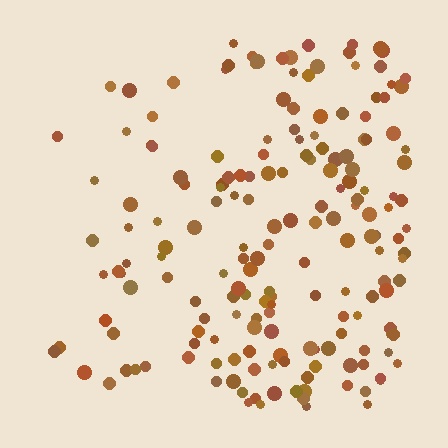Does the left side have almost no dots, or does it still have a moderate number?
Still a moderate number, just noticeably fewer than the right.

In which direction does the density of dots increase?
From left to right, with the right side densest.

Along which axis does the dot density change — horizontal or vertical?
Horizontal.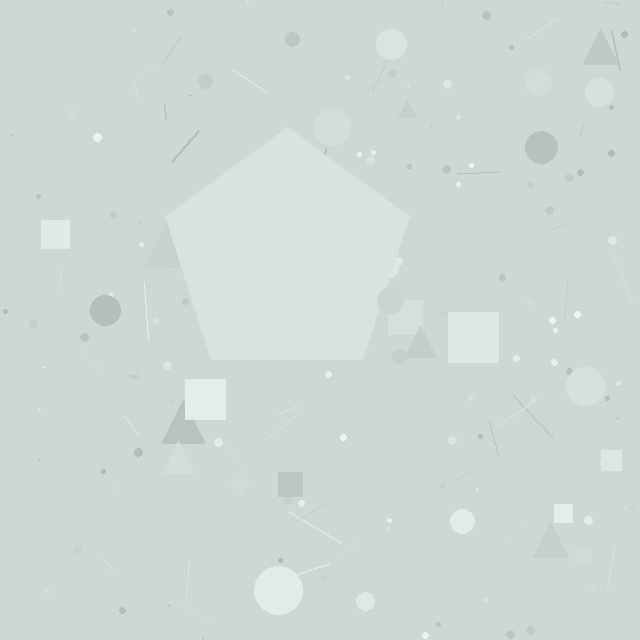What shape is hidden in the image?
A pentagon is hidden in the image.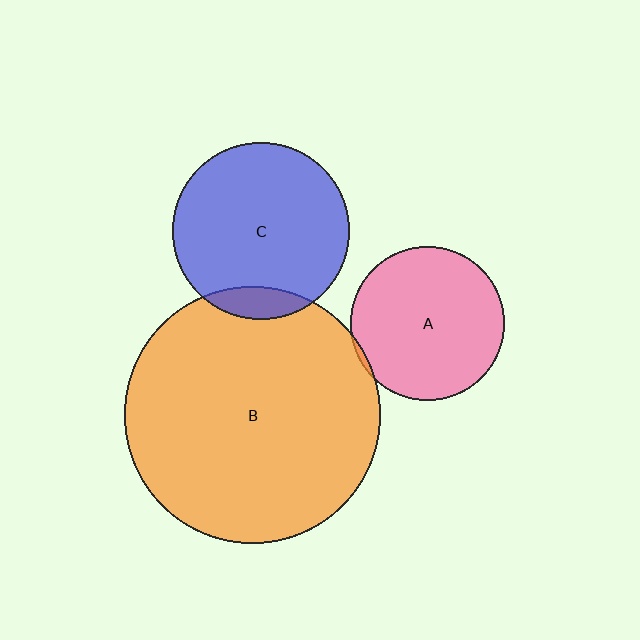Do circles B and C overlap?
Yes.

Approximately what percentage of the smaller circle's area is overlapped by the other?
Approximately 10%.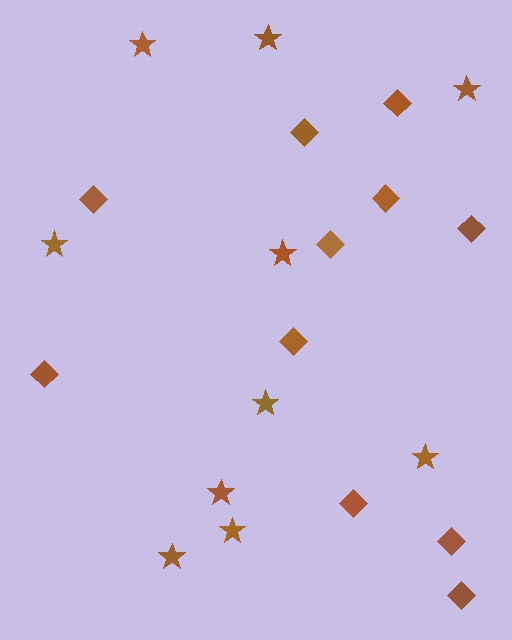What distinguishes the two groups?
There are 2 groups: one group of stars (10) and one group of diamonds (11).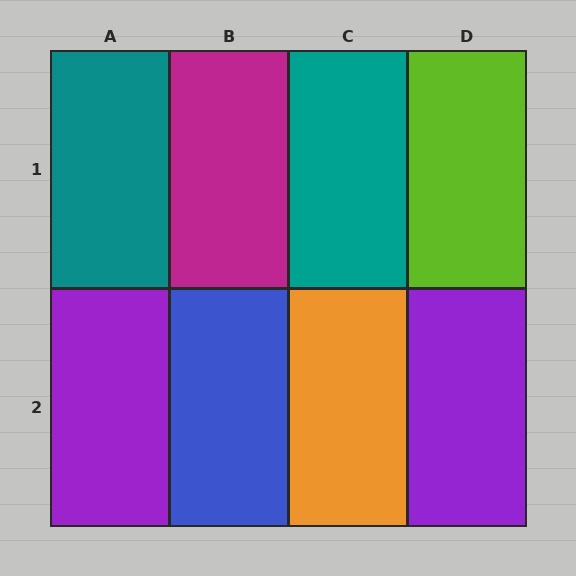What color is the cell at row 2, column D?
Purple.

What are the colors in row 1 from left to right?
Teal, magenta, teal, lime.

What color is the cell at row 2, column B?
Blue.